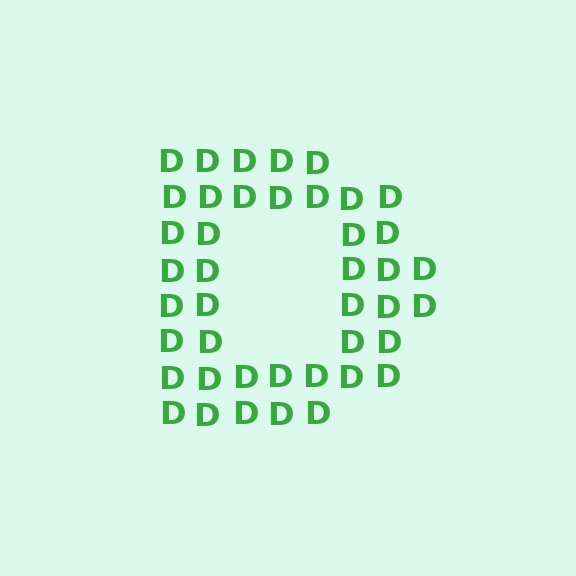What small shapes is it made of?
It is made of small letter D's.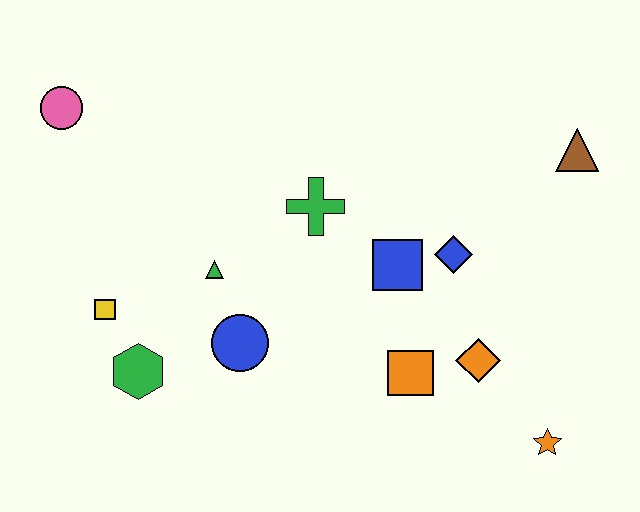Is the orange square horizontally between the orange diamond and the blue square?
Yes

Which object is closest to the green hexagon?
The yellow square is closest to the green hexagon.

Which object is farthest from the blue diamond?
The pink circle is farthest from the blue diamond.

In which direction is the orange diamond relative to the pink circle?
The orange diamond is to the right of the pink circle.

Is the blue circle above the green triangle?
No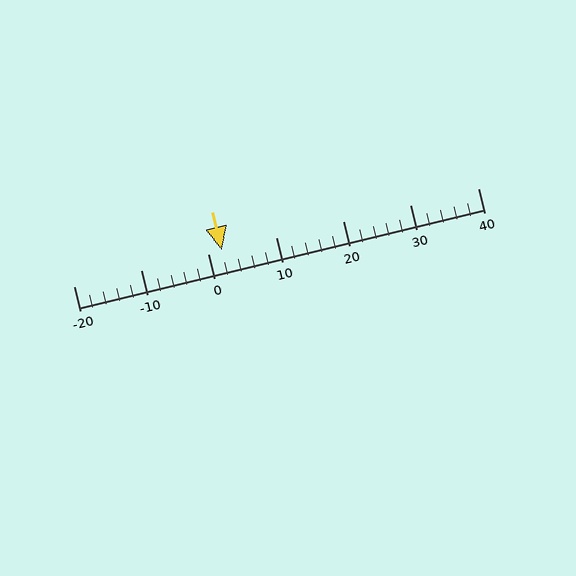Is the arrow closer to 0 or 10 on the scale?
The arrow is closer to 0.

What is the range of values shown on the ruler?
The ruler shows values from -20 to 40.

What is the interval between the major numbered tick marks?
The major tick marks are spaced 10 units apart.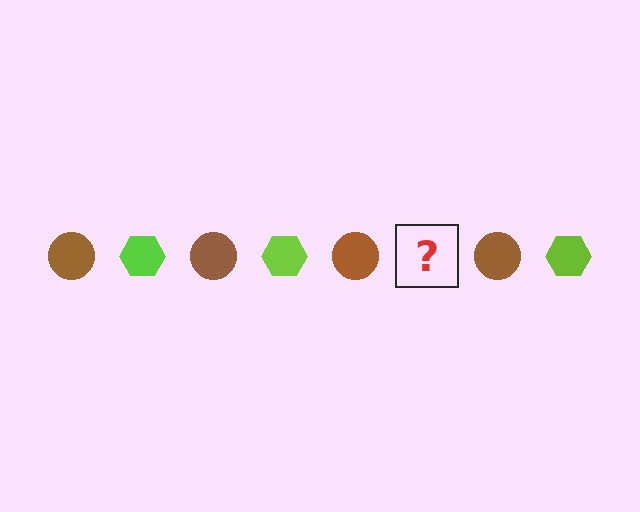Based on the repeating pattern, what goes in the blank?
The blank should be a lime hexagon.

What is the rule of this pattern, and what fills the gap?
The rule is that the pattern alternates between brown circle and lime hexagon. The gap should be filled with a lime hexagon.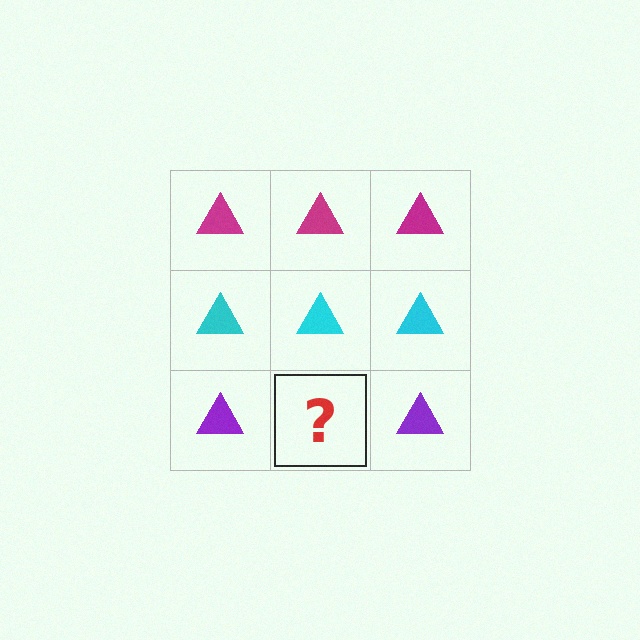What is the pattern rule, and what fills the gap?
The rule is that each row has a consistent color. The gap should be filled with a purple triangle.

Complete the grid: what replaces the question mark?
The question mark should be replaced with a purple triangle.